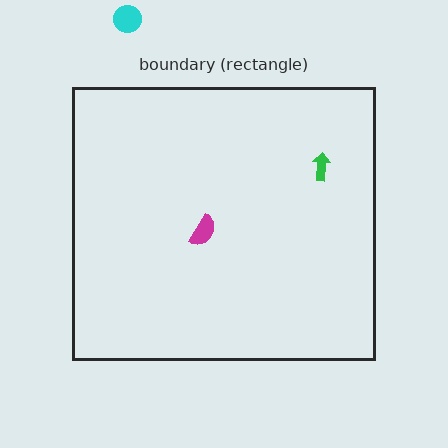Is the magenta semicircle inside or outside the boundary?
Inside.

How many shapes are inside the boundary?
2 inside, 1 outside.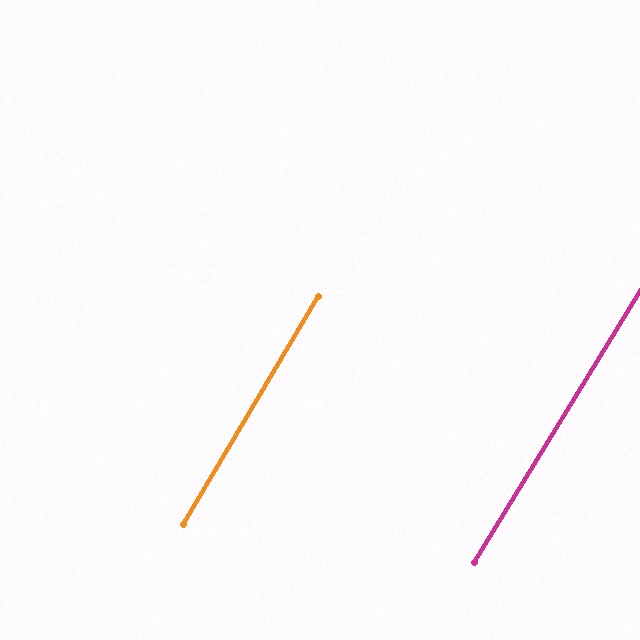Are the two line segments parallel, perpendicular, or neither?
Parallel — their directions differ by only 0.9°.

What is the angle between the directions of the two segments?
Approximately 1 degree.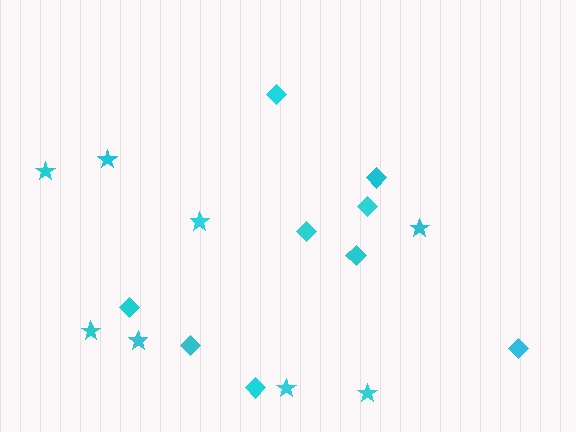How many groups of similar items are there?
There are 2 groups: one group of stars (8) and one group of diamonds (9).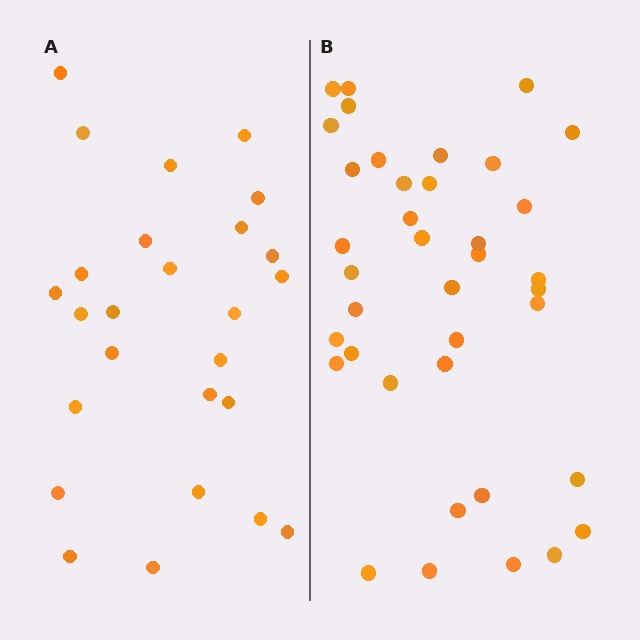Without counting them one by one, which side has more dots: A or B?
Region B (the right region) has more dots.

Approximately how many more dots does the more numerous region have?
Region B has roughly 12 or so more dots than region A.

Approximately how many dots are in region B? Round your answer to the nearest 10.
About 40 dots. (The exact count is 38, which rounds to 40.)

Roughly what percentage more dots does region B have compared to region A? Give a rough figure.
About 45% more.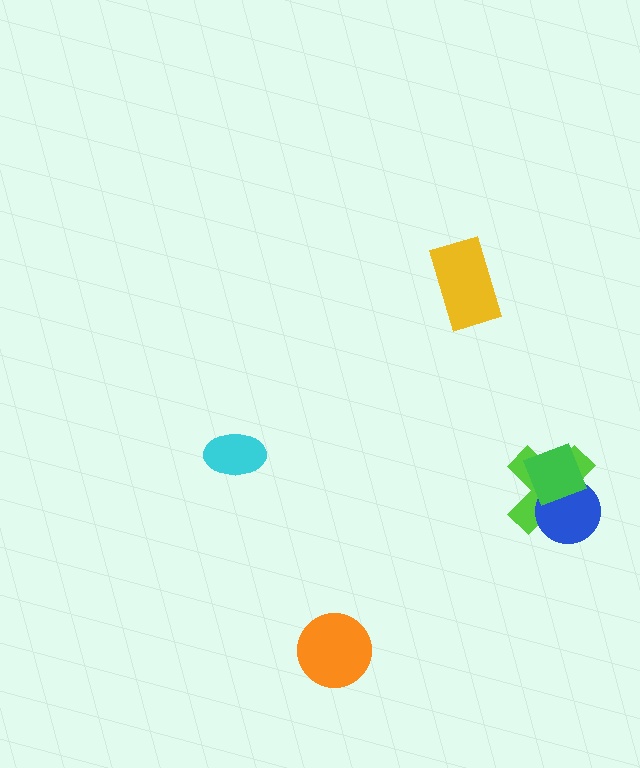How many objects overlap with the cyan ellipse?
0 objects overlap with the cyan ellipse.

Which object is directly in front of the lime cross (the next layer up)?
The blue circle is directly in front of the lime cross.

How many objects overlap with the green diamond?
2 objects overlap with the green diamond.